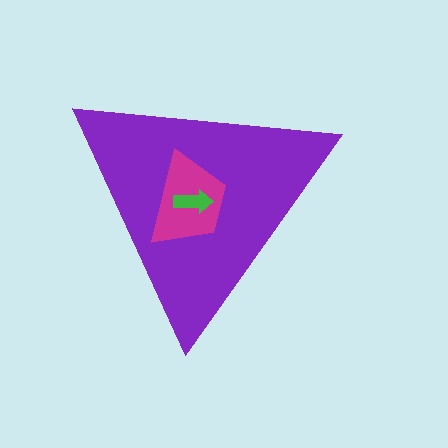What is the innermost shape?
The green arrow.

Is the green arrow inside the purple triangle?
Yes.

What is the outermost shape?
The purple triangle.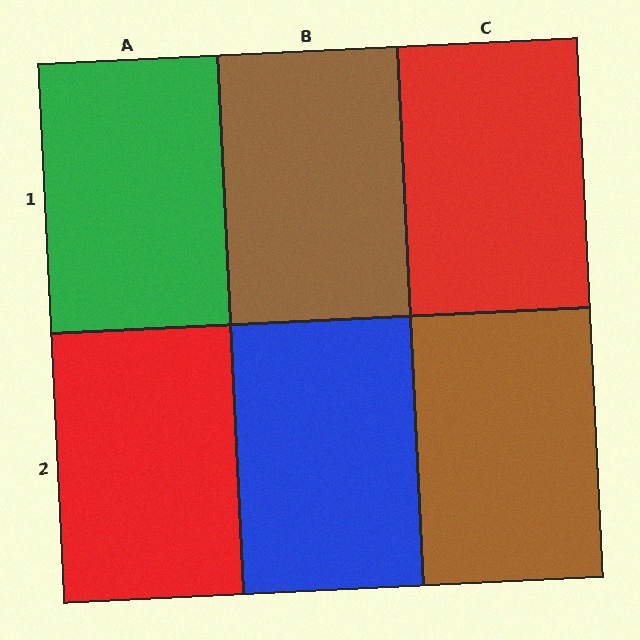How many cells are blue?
1 cell is blue.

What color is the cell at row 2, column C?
Brown.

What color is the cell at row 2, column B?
Blue.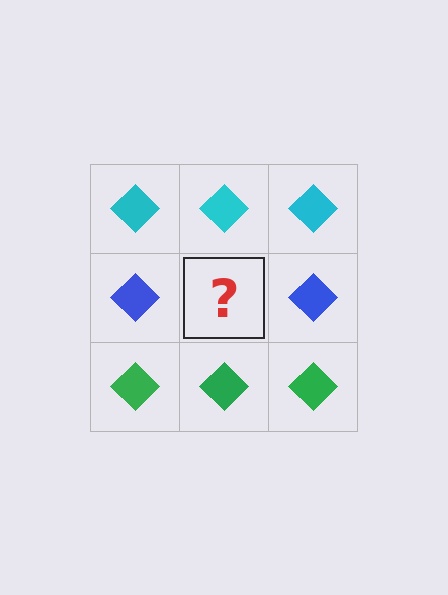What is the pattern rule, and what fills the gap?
The rule is that each row has a consistent color. The gap should be filled with a blue diamond.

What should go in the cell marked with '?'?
The missing cell should contain a blue diamond.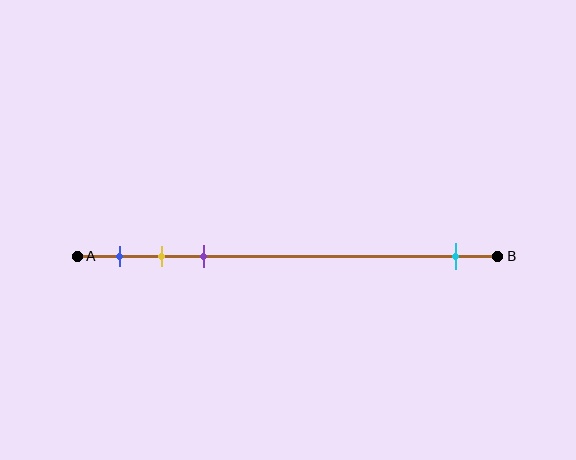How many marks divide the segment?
There are 4 marks dividing the segment.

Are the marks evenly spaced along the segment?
No, the marks are not evenly spaced.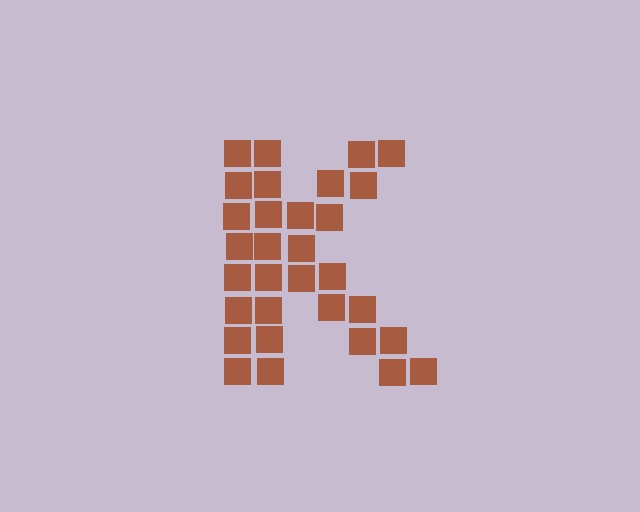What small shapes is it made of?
It is made of small squares.